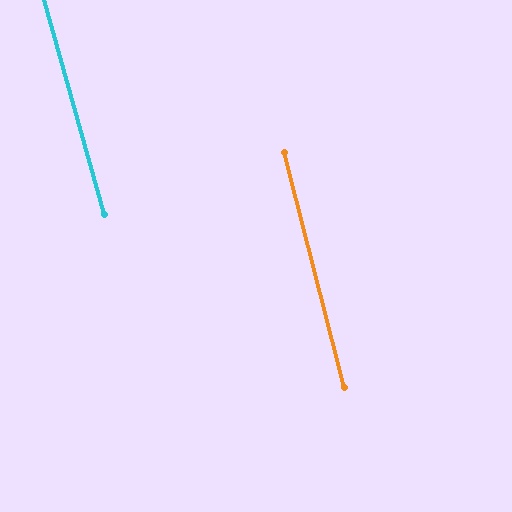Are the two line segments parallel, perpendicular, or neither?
Parallel — their directions differ by only 1.2°.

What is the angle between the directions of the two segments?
Approximately 1 degree.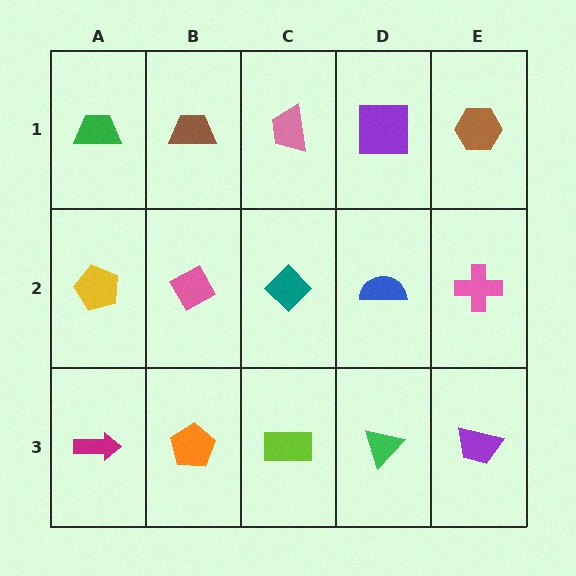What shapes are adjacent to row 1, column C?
A teal diamond (row 2, column C), a brown trapezoid (row 1, column B), a purple square (row 1, column D).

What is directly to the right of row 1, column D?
A brown hexagon.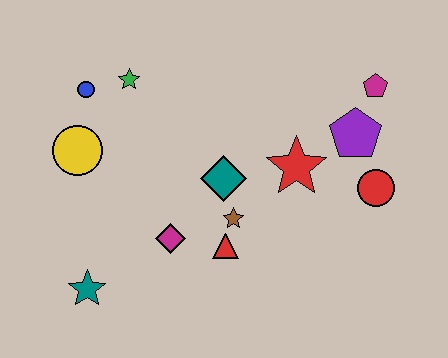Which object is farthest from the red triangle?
The magenta pentagon is farthest from the red triangle.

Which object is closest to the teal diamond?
The brown star is closest to the teal diamond.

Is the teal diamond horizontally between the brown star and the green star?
Yes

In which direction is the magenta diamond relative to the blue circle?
The magenta diamond is below the blue circle.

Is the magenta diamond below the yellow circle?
Yes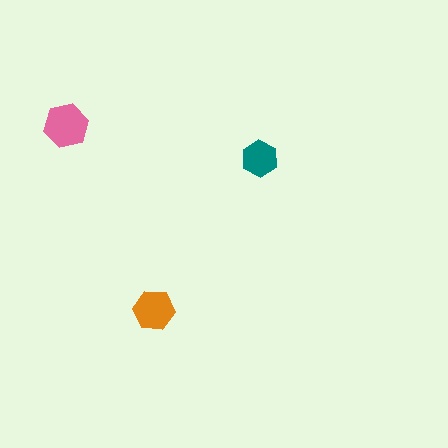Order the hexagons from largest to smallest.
the pink one, the orange one, the teal one.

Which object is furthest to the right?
The teal hexagon is rightmost.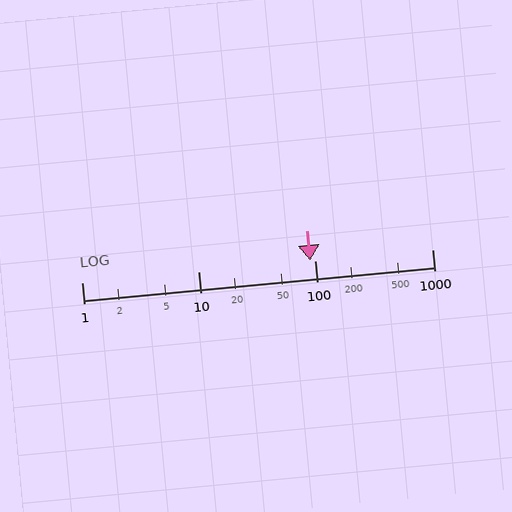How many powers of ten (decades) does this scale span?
The scale spans 3 decades, from 1 to 1000.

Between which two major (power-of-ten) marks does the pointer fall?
The pointer is between 10 and 100.